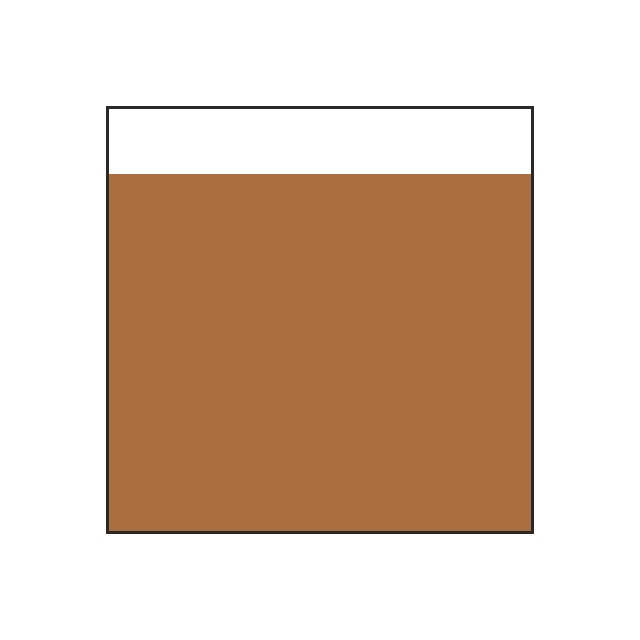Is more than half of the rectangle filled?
Yes.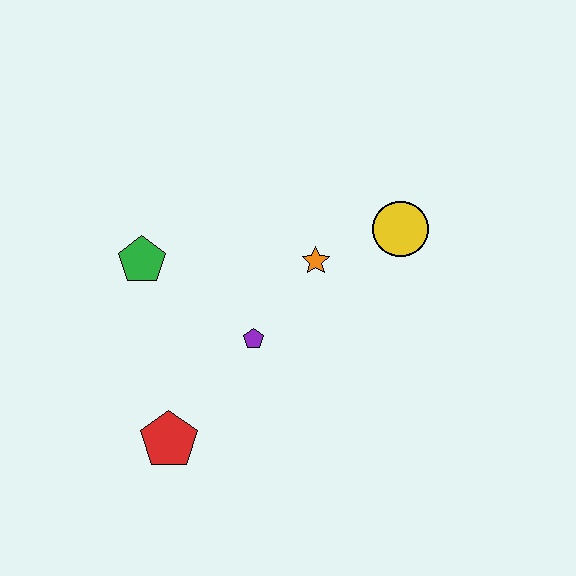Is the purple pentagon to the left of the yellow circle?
Yes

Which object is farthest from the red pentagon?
The yellow circle is farthest from the red pentagon.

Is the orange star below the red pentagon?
No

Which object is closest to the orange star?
The yellow circle is closest to the orange star.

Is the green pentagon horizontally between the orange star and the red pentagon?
No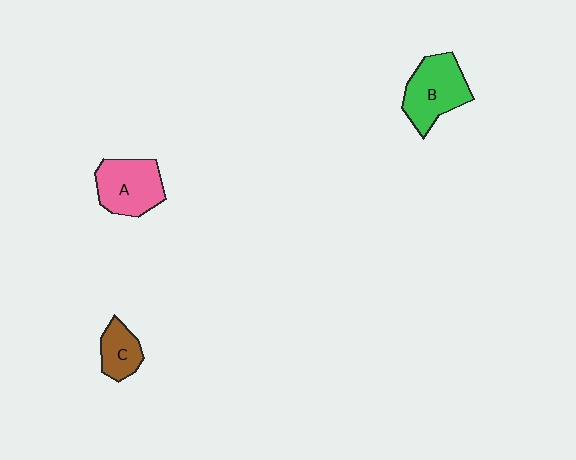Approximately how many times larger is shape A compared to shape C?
Approximately 1.7 times.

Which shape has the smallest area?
Shape C (brown).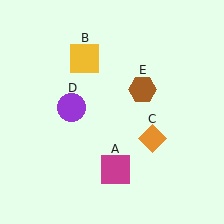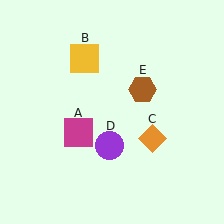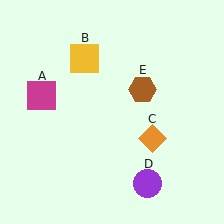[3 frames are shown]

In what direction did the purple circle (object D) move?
The purple circle (object D) moved down and to the right.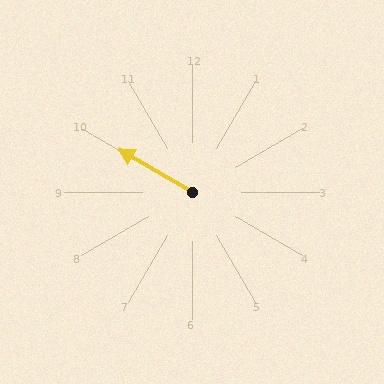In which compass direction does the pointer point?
Northwest.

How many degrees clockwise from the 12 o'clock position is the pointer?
Approximately 300 degrees.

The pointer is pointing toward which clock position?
Roughly 10 o'clock.